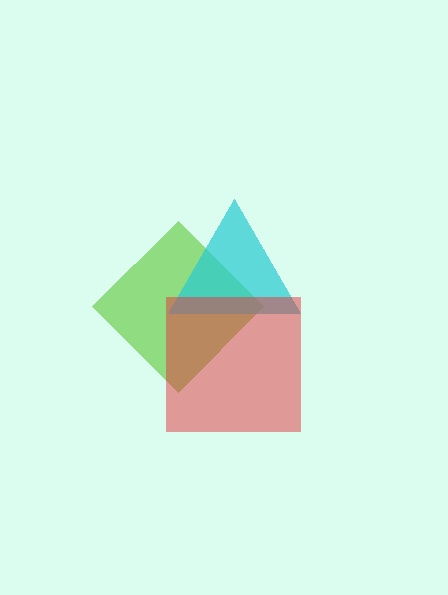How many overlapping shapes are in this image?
There are 3 overlapping shapes in the image.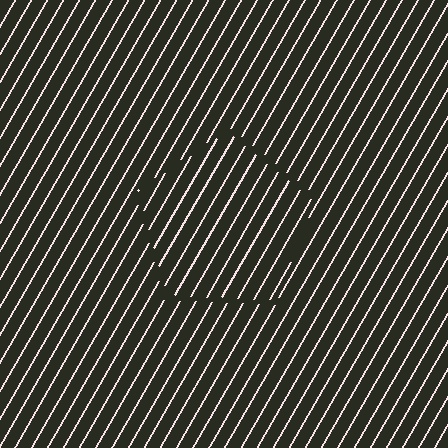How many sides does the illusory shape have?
5 sides — the line-ends trace a pentagon.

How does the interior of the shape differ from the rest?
The interior of the shape contains the same grating, shifted by half a period — the contour is defined by the phase discontinuity where line-ends from the inner and outer gratings abut.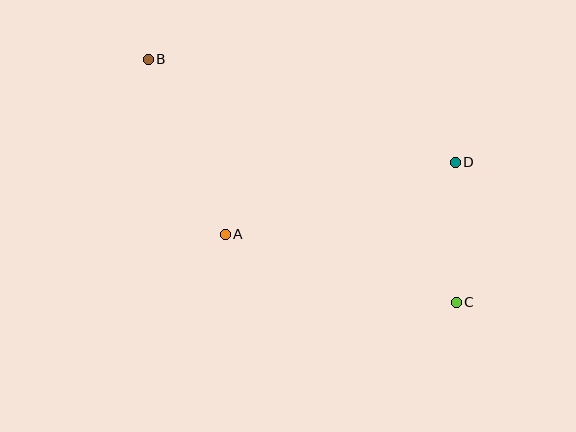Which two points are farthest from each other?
Points B and C are farthest from each other.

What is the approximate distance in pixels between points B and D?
The distance between B and D is approximately 324 pixels.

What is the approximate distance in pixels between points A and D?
The distance between A and D is approximately 241 pixels.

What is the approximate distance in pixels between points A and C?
The distance between A and C is approximately 240 pixels.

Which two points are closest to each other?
Points C and D are closest to each other.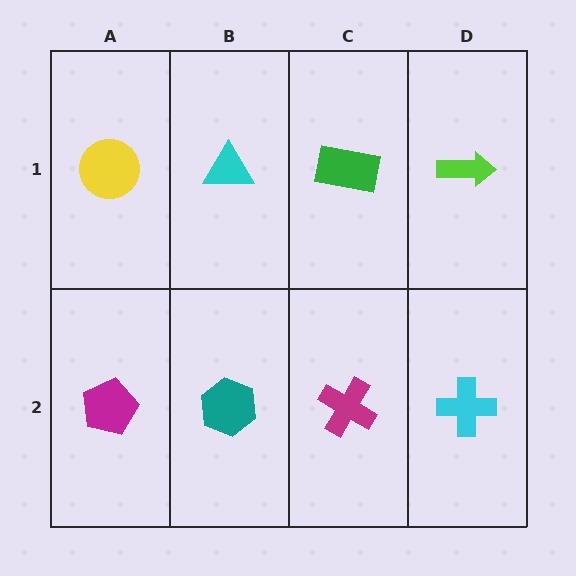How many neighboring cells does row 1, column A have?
2.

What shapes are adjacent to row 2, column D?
A lime arrow (row 1, column D), a magenta cross (row 2, column C).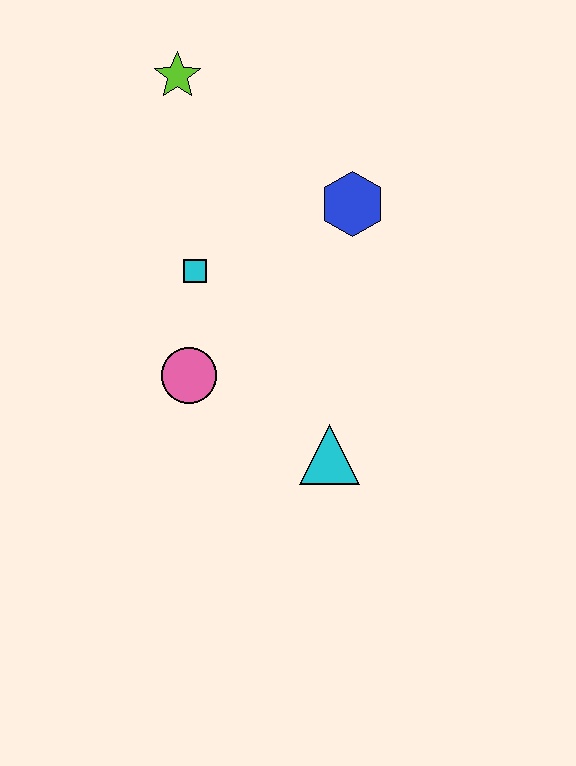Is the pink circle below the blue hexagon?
Yes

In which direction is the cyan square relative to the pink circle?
The cyan square is above the pink circle.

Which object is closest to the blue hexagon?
The cyan square is closest to the blue hexagon.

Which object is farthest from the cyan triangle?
The lime star is farthest from the cyan triangle.